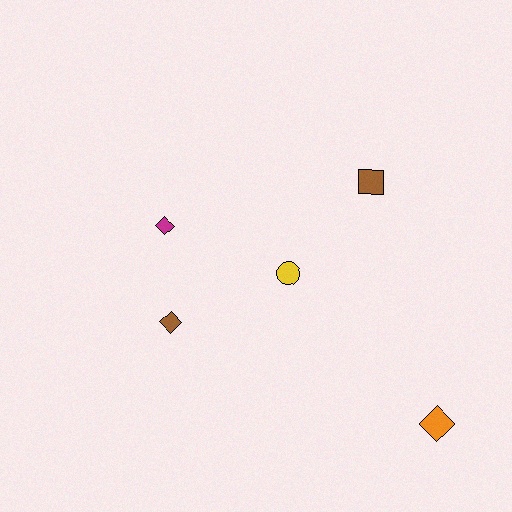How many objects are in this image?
There are 5 objects.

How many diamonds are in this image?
There are 3 diamonds.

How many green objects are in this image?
There are no green objects.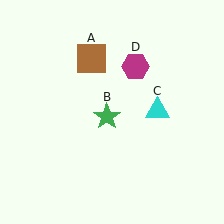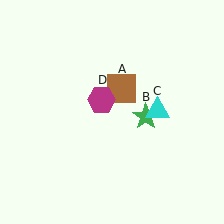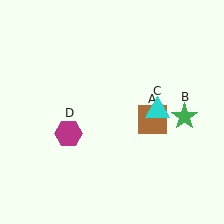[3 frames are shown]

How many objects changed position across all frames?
3 objects changed position: brown square (object A), green star (object B), magenta hexagon (object D).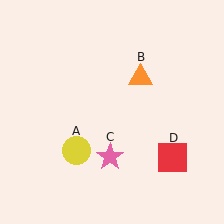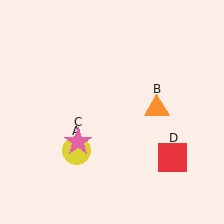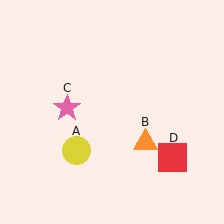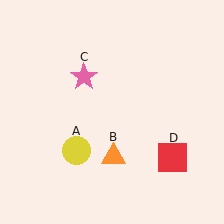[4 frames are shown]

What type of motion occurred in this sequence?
The orange triangle (object B), pink star (object C) rotated clockwise around the center of the scene.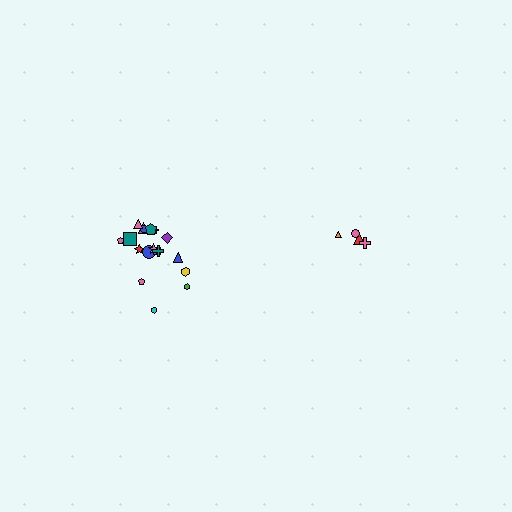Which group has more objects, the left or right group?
The left group.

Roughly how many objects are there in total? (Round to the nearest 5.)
Roughly 20 objects in total.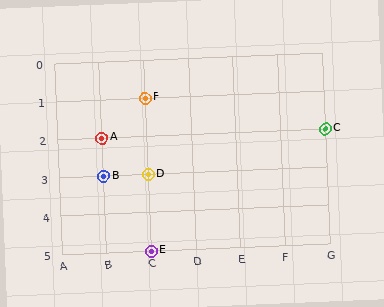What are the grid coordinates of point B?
Point B is at grid coordinates (B, 3).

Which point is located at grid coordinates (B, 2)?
Point A is at (B, 2).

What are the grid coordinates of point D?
Point D is at grid coordinates (C, 3).